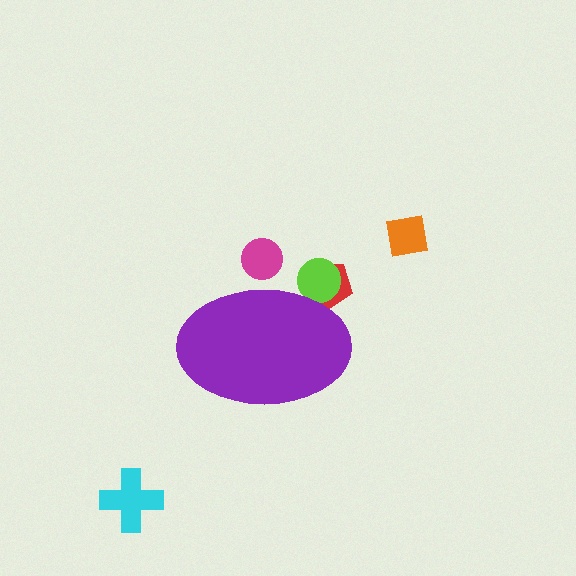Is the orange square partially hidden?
No, the orange square is fully visible.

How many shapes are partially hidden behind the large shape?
3 shapes are partially hidden.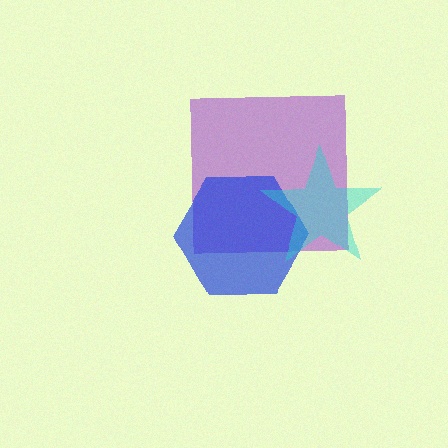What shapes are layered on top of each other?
The layered shapes are: a purple square, a blue hexagon, a cyan star.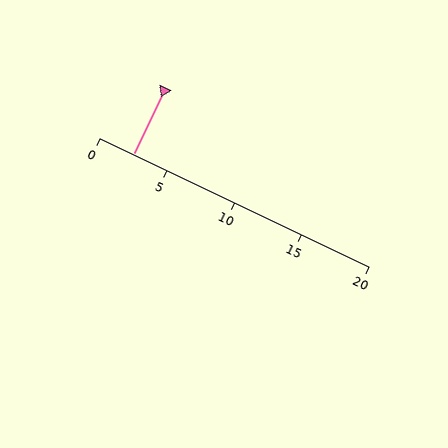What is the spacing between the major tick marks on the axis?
The major ticks are spaced 5 apart.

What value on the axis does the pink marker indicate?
The marker indicates approximately 2.5.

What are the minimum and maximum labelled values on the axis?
The axis runs from 0 to 20.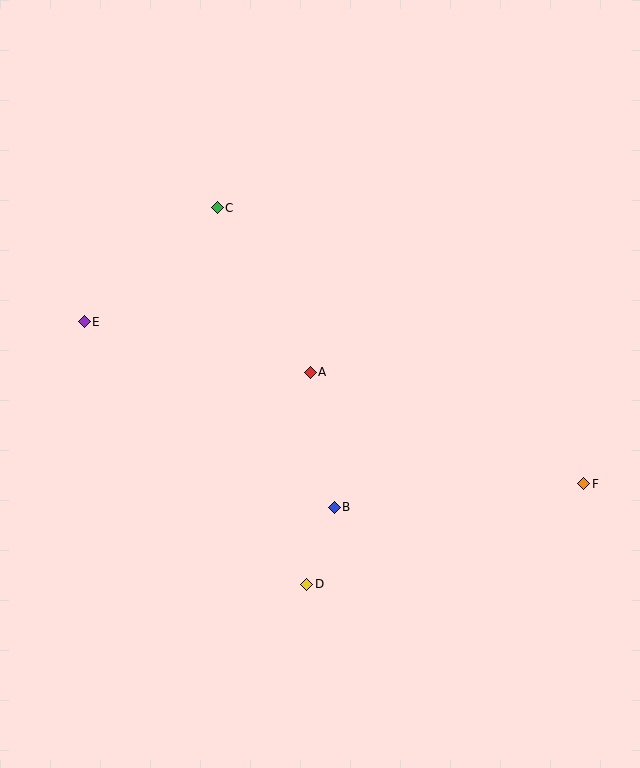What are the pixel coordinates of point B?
Point B is at (334, 507).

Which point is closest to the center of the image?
Point A at (310, 372) is closest to the center.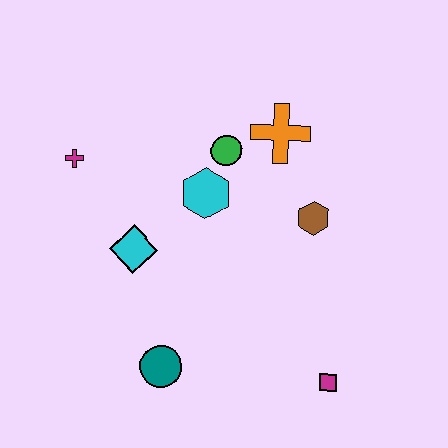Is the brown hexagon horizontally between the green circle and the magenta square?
Yes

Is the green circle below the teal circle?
No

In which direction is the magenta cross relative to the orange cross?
The magenta cross is to the left of the orange cross.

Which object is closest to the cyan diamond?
The cyan hexagon is closest to the cyan diamond.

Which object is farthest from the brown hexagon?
The magenta cross is farthest from the brown hexagon.